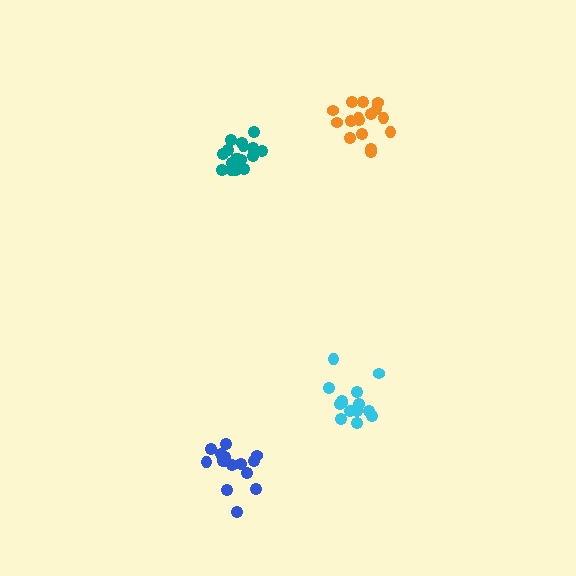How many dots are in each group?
Group 1: 17 dots, Group 2: 15 dots, Group 3: 16 dots, Group 4: 15 dots (63 total).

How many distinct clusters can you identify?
There are 4 distinct clusters.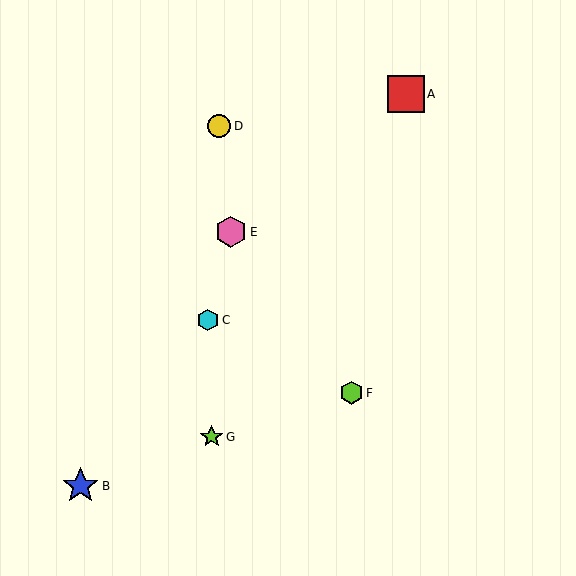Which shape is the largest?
The red square (labeled A) is the largest.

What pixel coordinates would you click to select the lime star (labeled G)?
Click at (212, 437) to select the lime star G.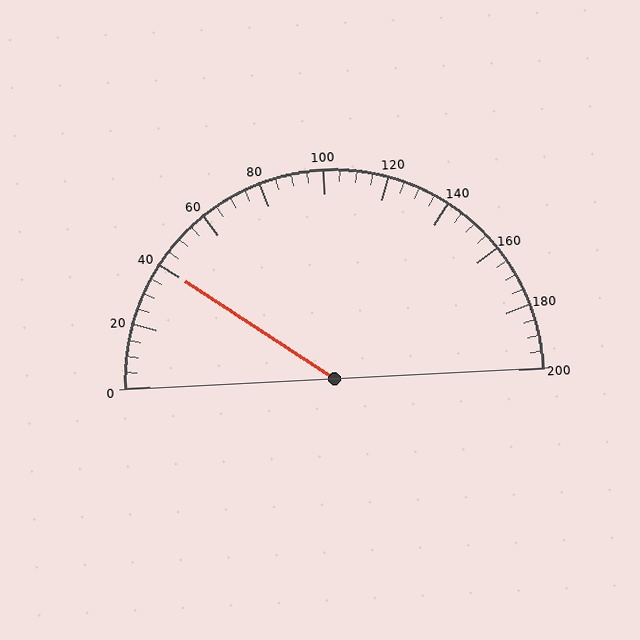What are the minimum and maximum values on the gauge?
The gauge ranges from 0 to 200.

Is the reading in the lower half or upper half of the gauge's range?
The reading is in the lower half of the range (0 to 200).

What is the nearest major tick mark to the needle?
The nearest major tick mark is 40.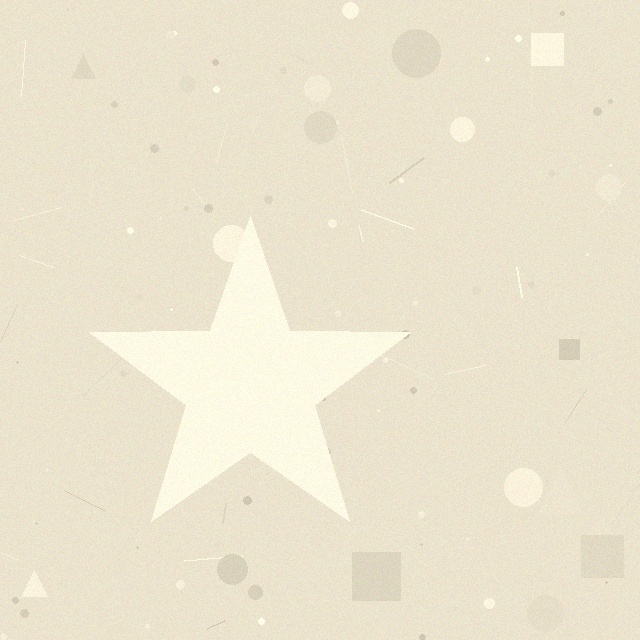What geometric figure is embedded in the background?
A star is embedded in the background.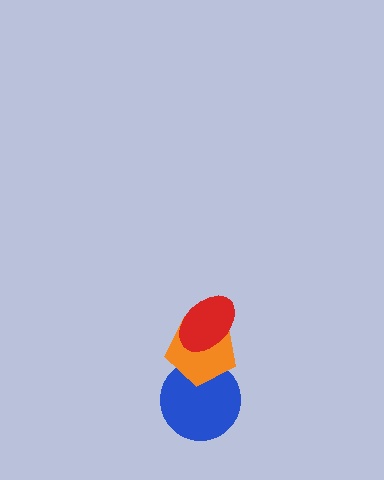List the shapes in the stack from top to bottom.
From top to bottom: the red ellipse, the orange pentagon, the blue circle.